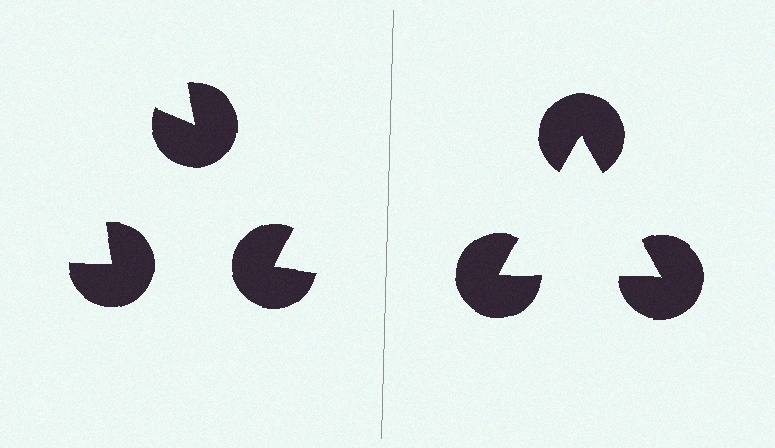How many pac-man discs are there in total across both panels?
6 — 3 on each side.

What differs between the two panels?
The pac-man discs are positioned identically on both sides; only the wedge orientations differ. On the right they align to a triangle; on the left they are misaligned.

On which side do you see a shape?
An illusory triangle appears on the right side. On the left side the wedge cuts are rotated, so no coherent shape forms.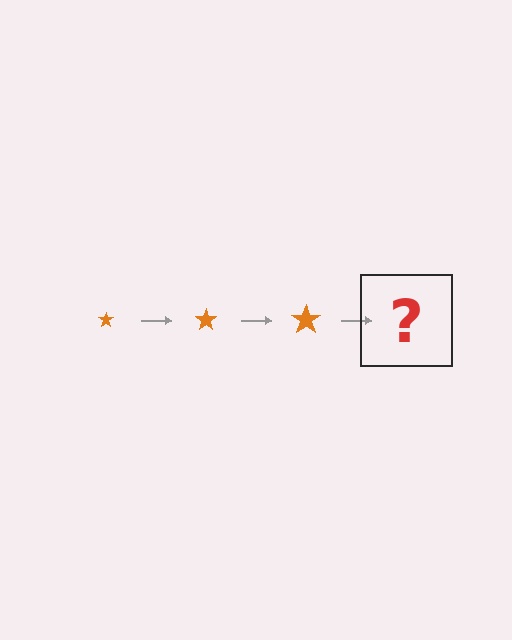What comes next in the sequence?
The next element should be an orange star, larger than the previous one.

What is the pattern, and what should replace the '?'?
The pattern is that the star gets progressively larger each step. The '?' should be an orange star, larger than the previous one.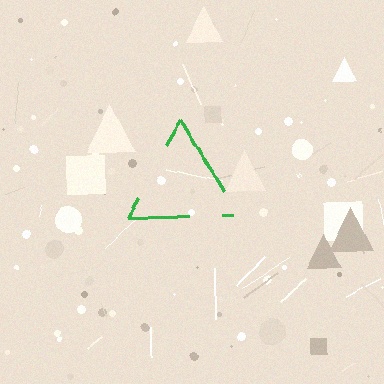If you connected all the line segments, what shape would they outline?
They would outline a triangle.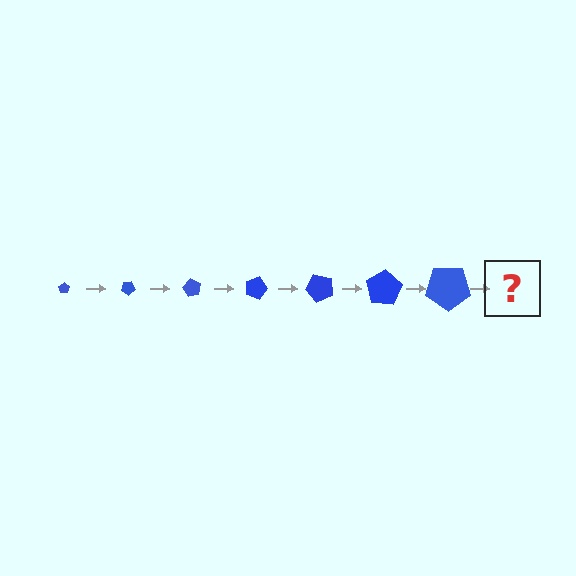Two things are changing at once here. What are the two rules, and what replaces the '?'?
The two rules are that the pentagon grows larger each step and it rotates 30 degrees each step. The '?' should be a pentagon, larger than the previous one and rotated 210 degrees from the start.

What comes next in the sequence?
The next element should be a pentagon, larger than the previous one and rotated 210 degrees from the start.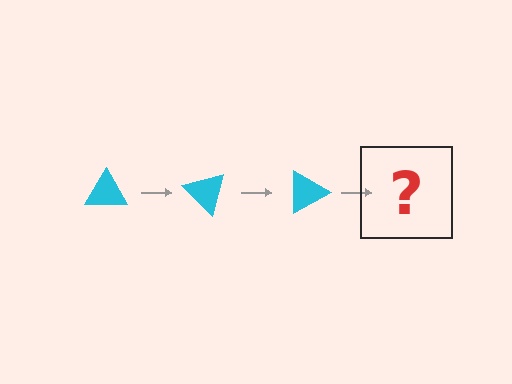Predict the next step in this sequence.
The next step is a cyan triangle rotated 135 degrees.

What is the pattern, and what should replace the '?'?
The pattern is that the triangle rotates 45 degrees each step. The '?' should be a cyan triangle rotated 135 degrees.